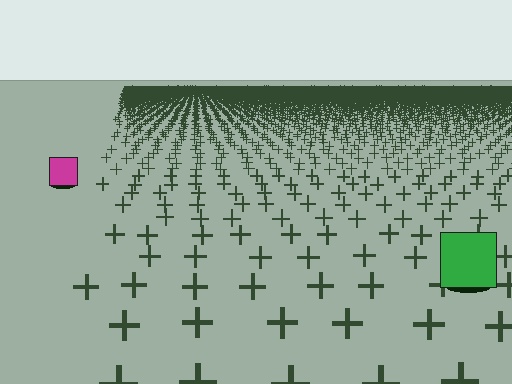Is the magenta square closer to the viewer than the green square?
No. The green square is closer — you can tell from the texture gradient: the ground texture is coarser near it.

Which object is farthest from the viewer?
The magenta square is farthest from the viewer. It appears smaller and the ground texture around it is denser.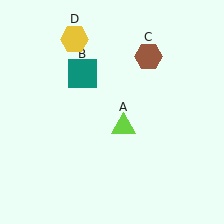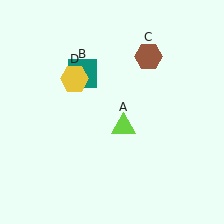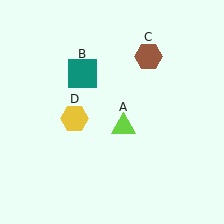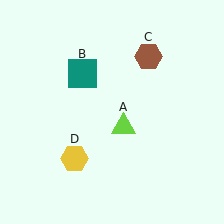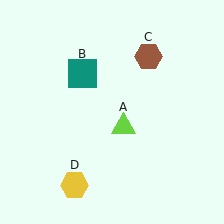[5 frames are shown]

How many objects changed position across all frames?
1 object changed position: yellow hexagon (object D).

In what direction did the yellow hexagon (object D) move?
The yellow hexagon (object D) moved down.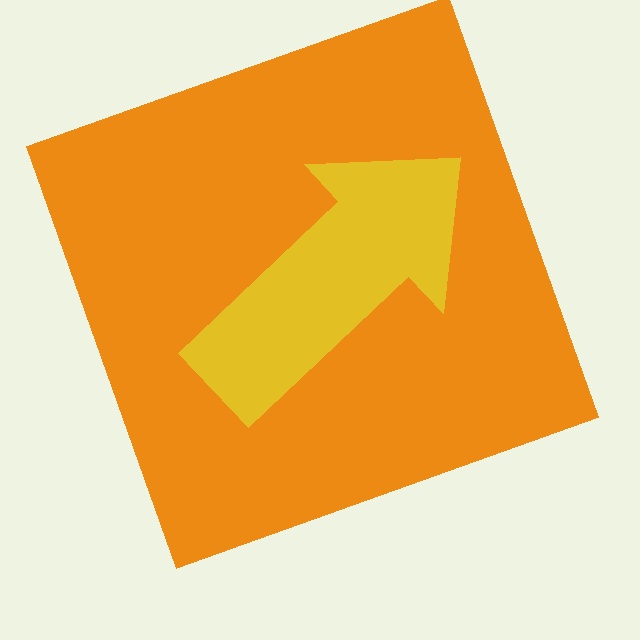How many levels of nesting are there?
2.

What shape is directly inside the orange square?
The yellow arrow.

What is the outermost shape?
The orange square.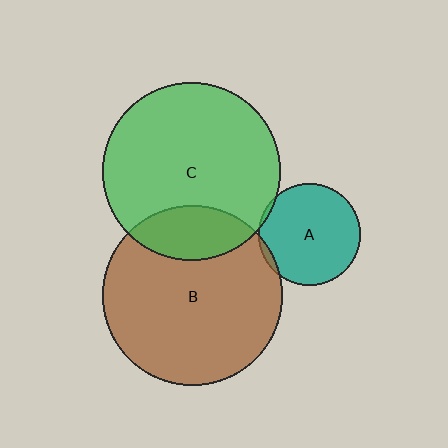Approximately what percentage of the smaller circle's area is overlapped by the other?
Approximately 5%.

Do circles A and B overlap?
Yes.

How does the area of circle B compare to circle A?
Approximately 3.1 times.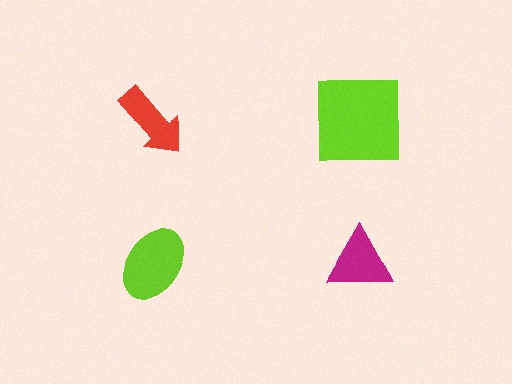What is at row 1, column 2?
A lime square.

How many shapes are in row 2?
2 shapes.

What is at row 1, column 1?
A red arrow.